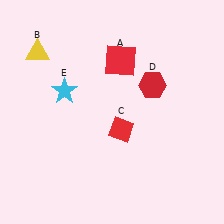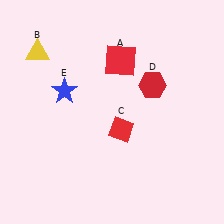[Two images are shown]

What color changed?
The star (E) changed from cyan in Image 1 to blue in Image 2.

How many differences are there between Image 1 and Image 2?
There is 1 difference between the two images.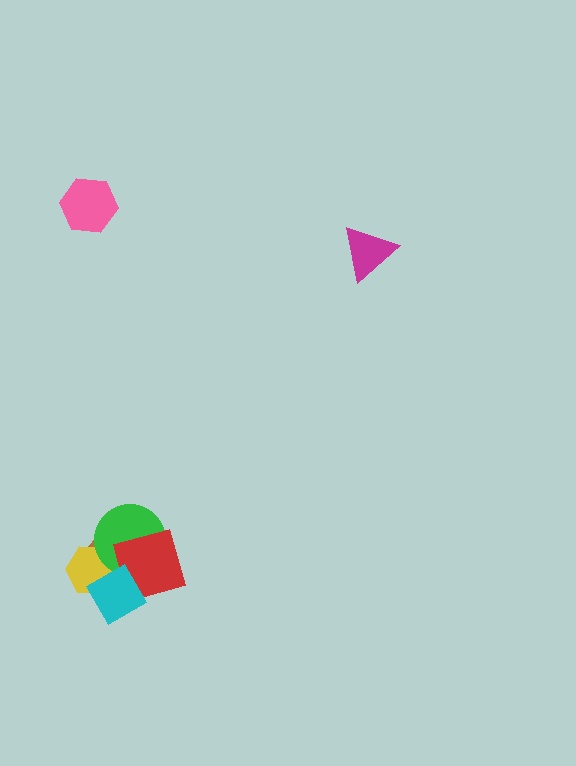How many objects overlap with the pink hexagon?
0 objects overlap with the pink hexagon.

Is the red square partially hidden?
Yes, it is partially covered by another shape.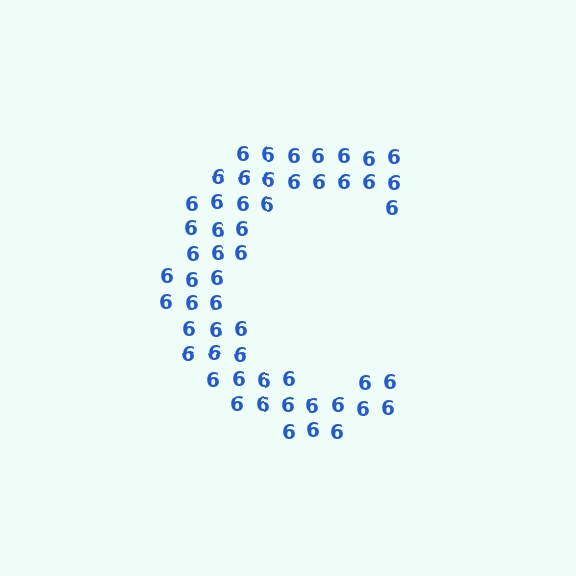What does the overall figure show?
The overall figure shows the letter C.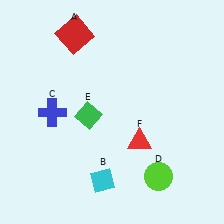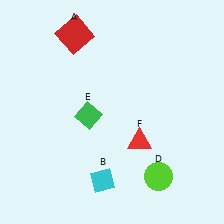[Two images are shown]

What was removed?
The blue cross (C) was removed in Image 2.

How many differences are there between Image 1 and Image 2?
There is 1 difference between the two images.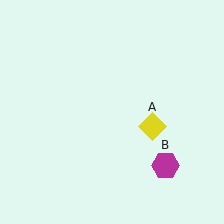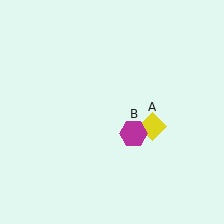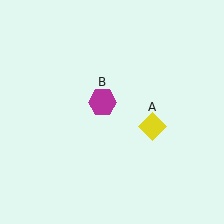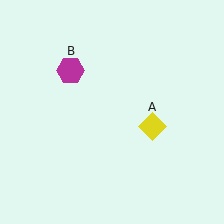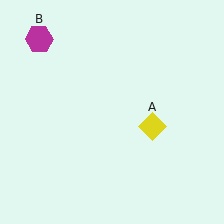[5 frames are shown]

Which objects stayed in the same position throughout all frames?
Yellow diamond (object A) remained stationary.